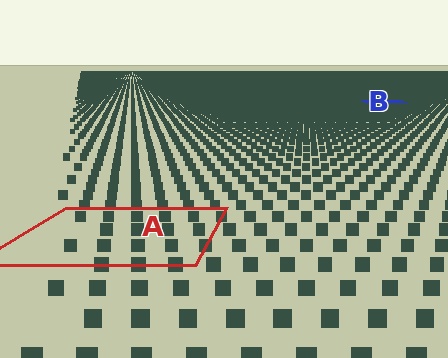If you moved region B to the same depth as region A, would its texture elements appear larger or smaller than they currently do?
They would appear larger. At a closer depth, the same texture elements are projected at a bigger on-screen size.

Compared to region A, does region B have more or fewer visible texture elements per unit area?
Region B has more texture elements per unit area — they are packed more densely because it is farther away.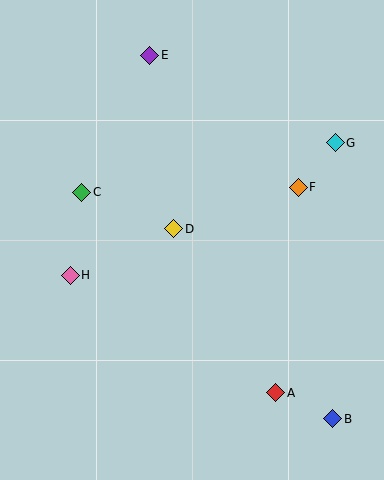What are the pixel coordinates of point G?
Point G is at (335, 143).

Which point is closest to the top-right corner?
Point G is closest to the top-right corner.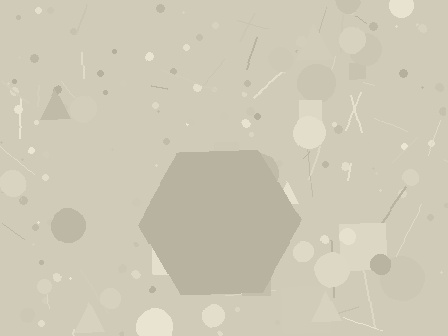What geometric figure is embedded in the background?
A hexagon is embedded in the background.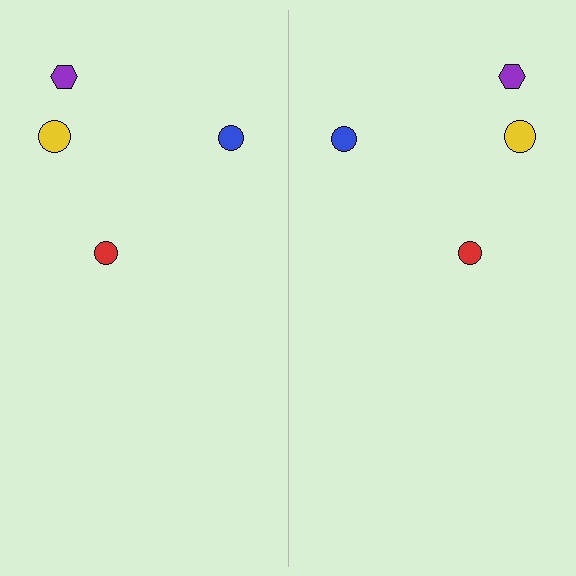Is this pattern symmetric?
Yes, this pattern has bilateral (reflection) symmetry.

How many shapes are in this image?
There are 8 shapes in this image.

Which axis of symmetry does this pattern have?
The pattern has a vertical axis of symmetry running through the center of the image.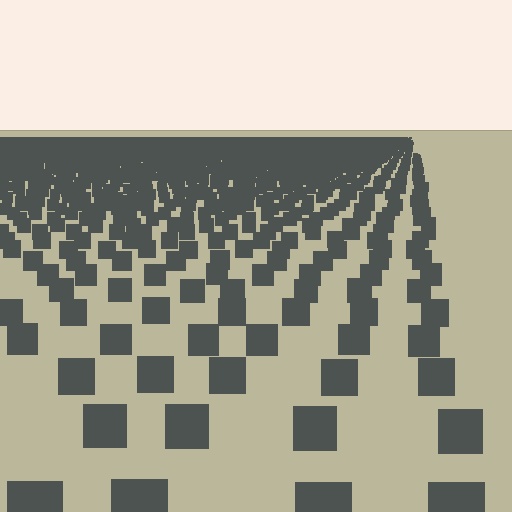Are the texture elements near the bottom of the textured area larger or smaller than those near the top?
Larger. Near the bottom, elements are closer to the viewer and appear at a bigger on-screen size.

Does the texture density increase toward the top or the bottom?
Density increases toward the top.